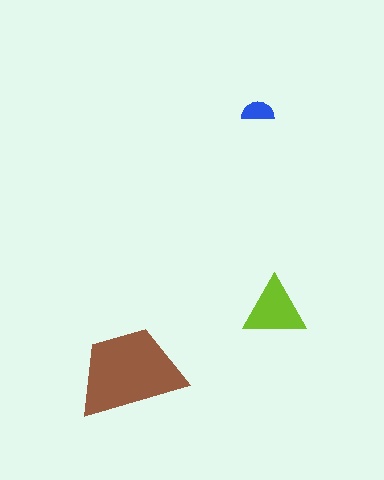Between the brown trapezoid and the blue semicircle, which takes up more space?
The brown trapezoid.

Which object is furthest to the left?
The brown trapezoid is leftmost.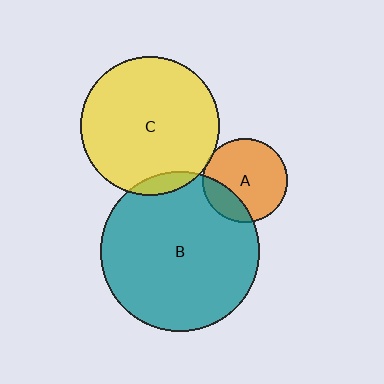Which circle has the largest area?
Circle B (teal).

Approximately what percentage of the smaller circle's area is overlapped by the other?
Approximately 5%.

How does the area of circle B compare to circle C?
Approximately 1.3 times.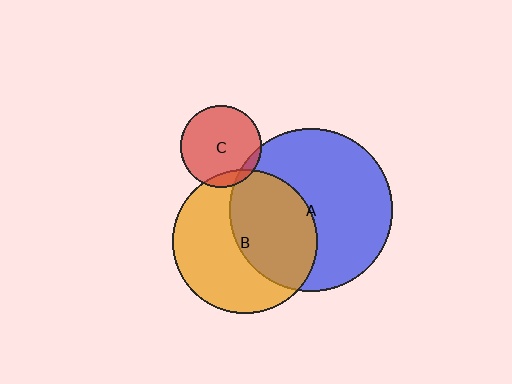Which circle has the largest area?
Circle A (blue).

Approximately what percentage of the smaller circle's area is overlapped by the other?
Approximately 45%.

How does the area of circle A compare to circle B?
Approximately 1.3 times.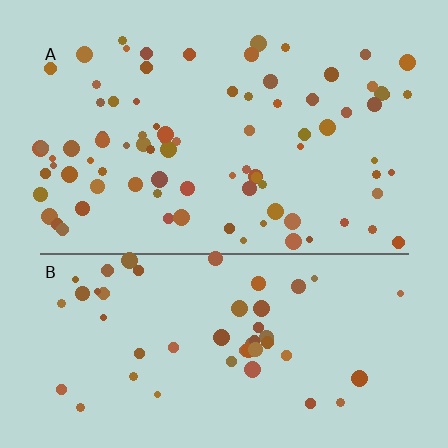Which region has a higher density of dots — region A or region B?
A (the top).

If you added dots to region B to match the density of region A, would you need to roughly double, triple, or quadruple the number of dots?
Approximately double.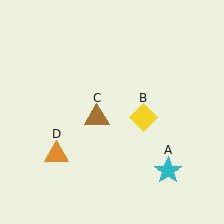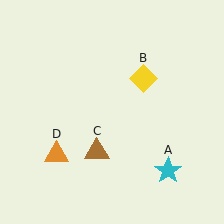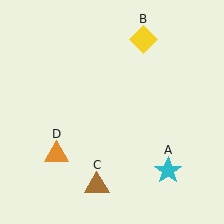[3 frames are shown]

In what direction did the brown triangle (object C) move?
The brown triangle (object C) moved down.